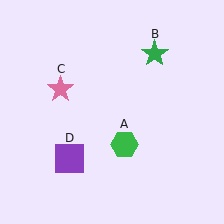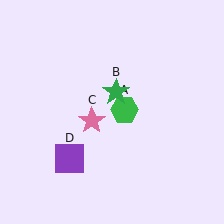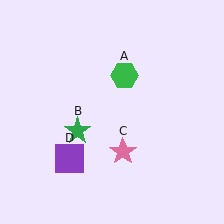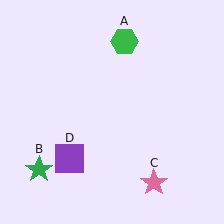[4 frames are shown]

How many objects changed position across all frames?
3 objects changed position: green hexagon (object A), green star (object B), pink star (object C).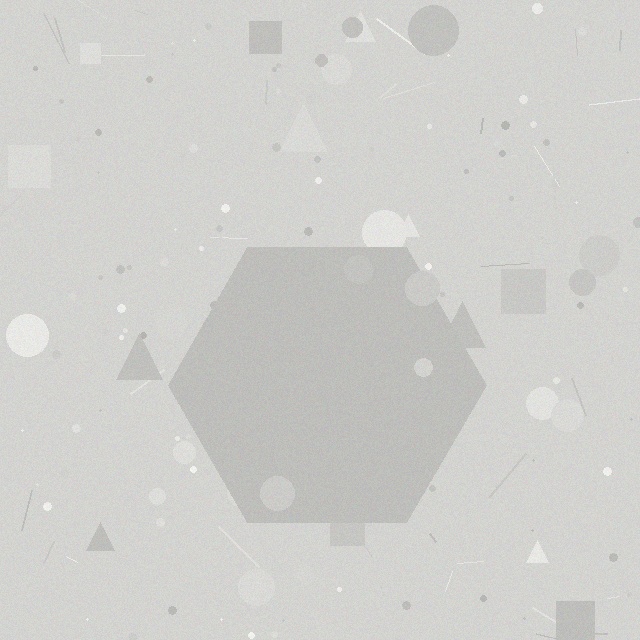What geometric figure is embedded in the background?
A hexagon is embedded in the background.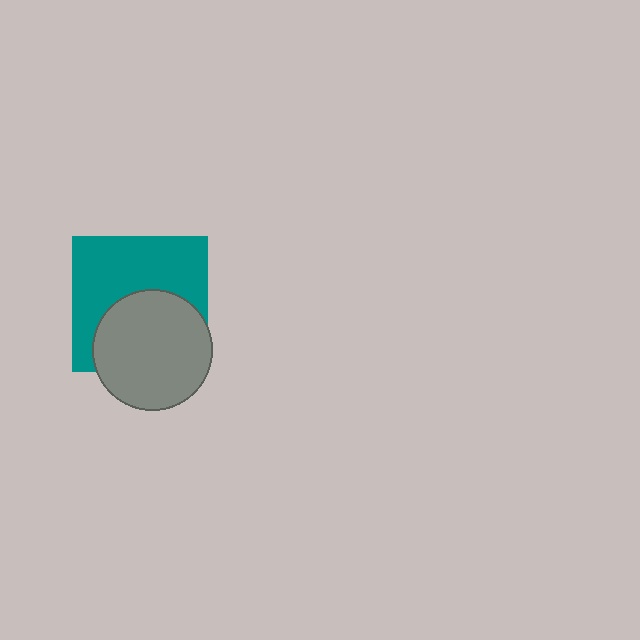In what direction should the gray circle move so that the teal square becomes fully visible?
The gray circle should move down. That is the shortest direction to clear the overlap and leave the teal square fully visible.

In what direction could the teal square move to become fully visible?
The teal square could move up. That would shift it out from behind the gray circle entirely.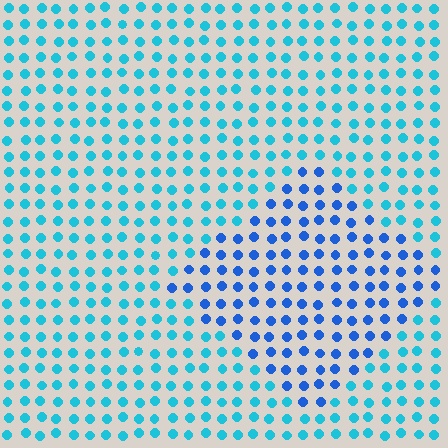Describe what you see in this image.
The image is filled with small cyan elements in a uniform arrangement. A diamond-shaped region is visible where the elements are tinted to a slightly different hue, forming a subtle color boundary.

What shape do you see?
I see a diamond.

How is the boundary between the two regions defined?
The boundary is defined purely by a slight shift in hue (about 32 degrees). Spacing, size, and orientation are identical on both sides.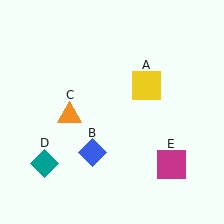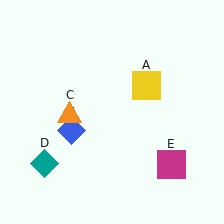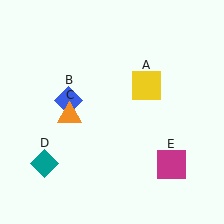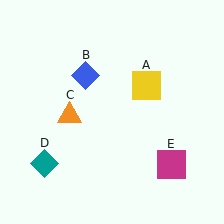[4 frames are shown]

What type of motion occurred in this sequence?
The blue diamond (object B) rotated clockwise around the center of the scene.